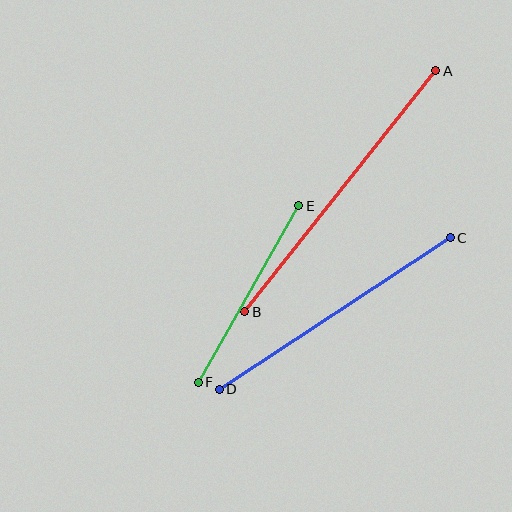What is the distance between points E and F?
The distance is approximately 203 pixels.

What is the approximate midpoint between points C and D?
The midpoint is at approximately (335, 313) pixels.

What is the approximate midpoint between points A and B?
The midpoint is at approximately (340, 191) pixels.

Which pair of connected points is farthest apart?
Points A and B are farthest apart.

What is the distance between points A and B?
The distance is approximately 307 pixels.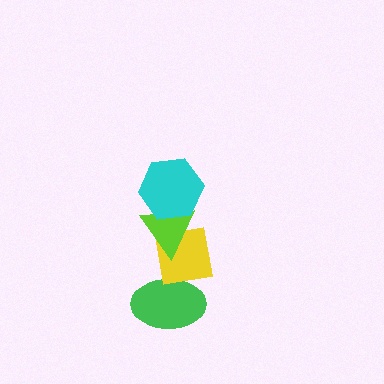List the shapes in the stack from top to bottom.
From top to bottom: the cyan hexagon, the lime triangle, the yellow square, the green ellipse.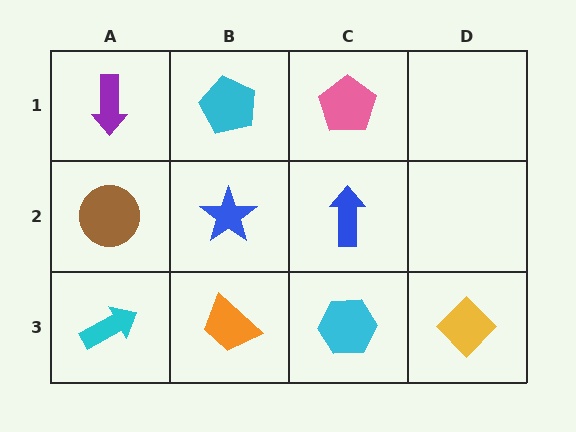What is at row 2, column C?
A blue arrow.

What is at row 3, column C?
A cyan hexagon.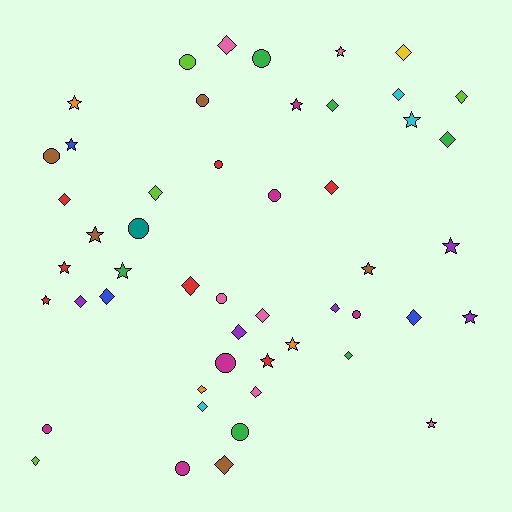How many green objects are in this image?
There are 6 green objects.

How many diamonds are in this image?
There are 22 diamonds.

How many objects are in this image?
There are 50 objects.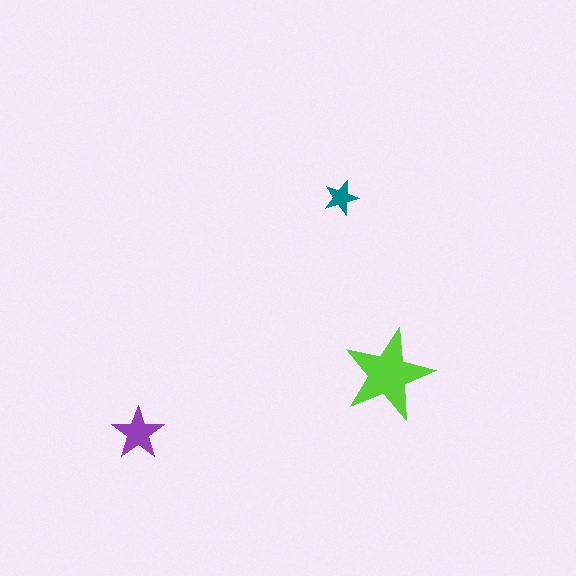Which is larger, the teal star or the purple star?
The purple one.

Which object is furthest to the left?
The purple star is leftmost.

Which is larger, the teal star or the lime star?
The lime one.